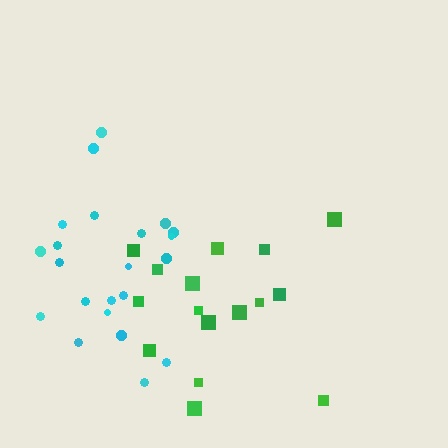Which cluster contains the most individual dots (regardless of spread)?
Cyan (22).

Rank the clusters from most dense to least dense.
green, cyan.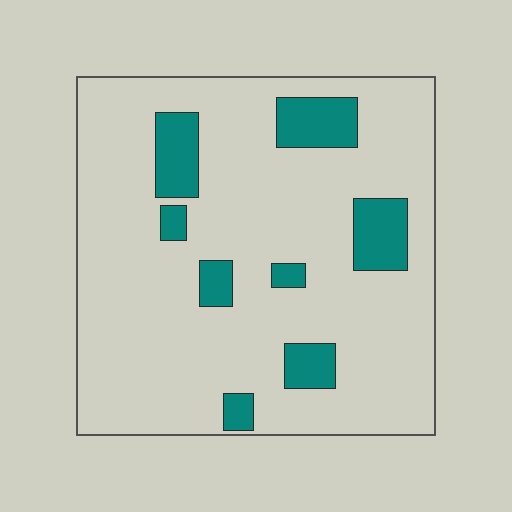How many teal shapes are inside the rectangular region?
8.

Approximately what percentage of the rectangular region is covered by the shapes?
Approximately 15%.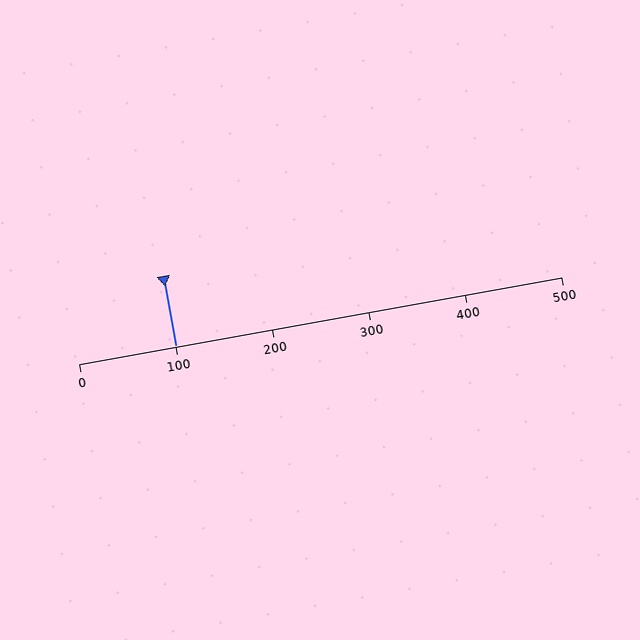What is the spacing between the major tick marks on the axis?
The major ticks are spaced 100 apart.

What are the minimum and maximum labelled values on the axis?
The axis runs from 0 to 500.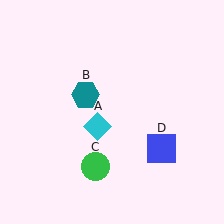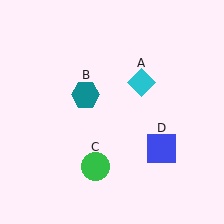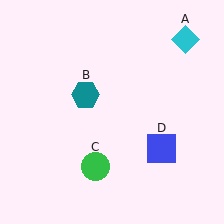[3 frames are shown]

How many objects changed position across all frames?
1 object changed position: cyan diamond (object A).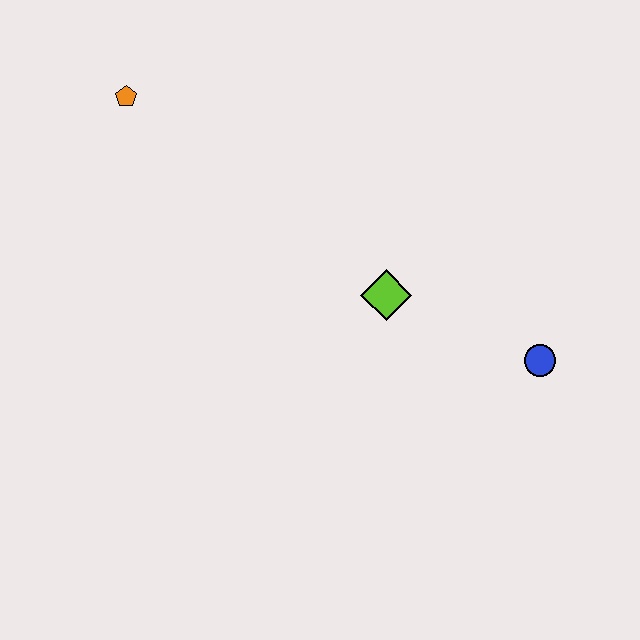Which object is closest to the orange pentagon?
The lime diamond is closest to the orange pentagon.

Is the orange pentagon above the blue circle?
Yes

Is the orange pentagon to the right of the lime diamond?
No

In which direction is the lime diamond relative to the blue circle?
The lime diamond is to the left of the blue circle.